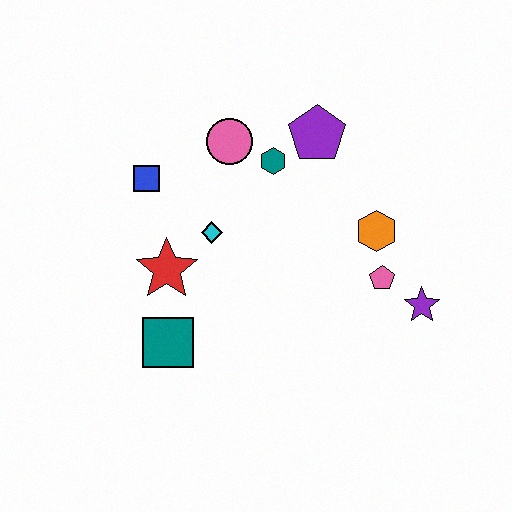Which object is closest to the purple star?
The pink pentagon is closest to the purple star.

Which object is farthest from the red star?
The purple star is farthest from the red star.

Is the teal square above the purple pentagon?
No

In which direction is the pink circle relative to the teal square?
The pink circle is above the teal square.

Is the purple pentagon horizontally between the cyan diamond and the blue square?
No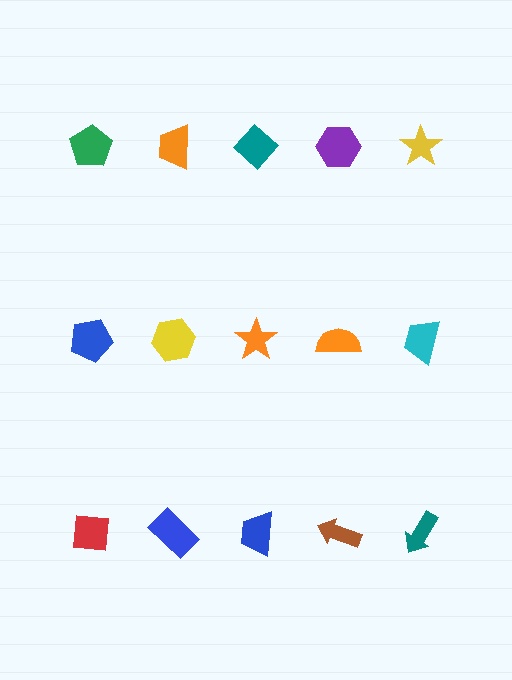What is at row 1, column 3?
A teal diamond.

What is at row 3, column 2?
A blue rectangle.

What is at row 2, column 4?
An orange semicircle.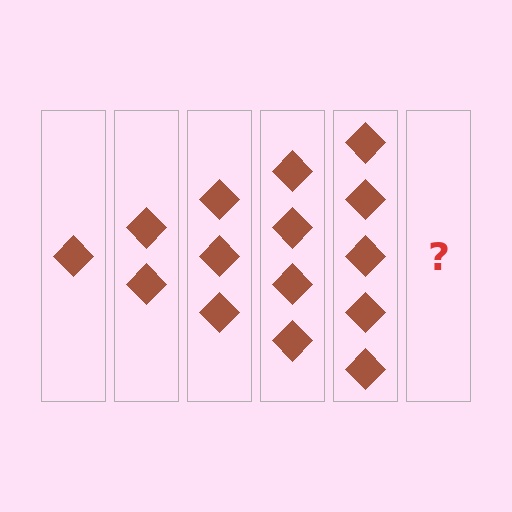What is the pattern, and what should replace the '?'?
The pattern is that each step adds one more diamond. The '?' should be 6 diamonds.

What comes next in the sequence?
The next element should be 6 diamonds.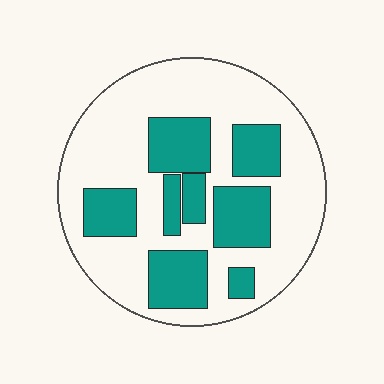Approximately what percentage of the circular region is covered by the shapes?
Approximately 35%.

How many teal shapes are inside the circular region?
8.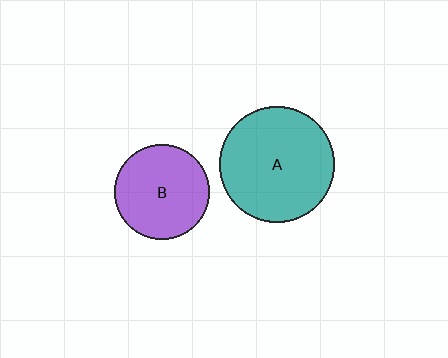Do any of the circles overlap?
No, none of the circles overlap.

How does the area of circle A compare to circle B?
Approximately 1.5 times.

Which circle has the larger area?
Circle A (teal).